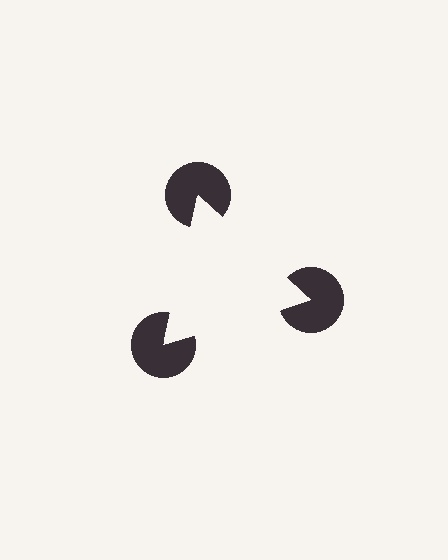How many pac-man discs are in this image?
There are 3 — one at each vertex of the illusory triangle.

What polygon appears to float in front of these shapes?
An illusory triangle — its edges are inferred from the aligned wedge cuts in the pac-man discs, not physically drawn.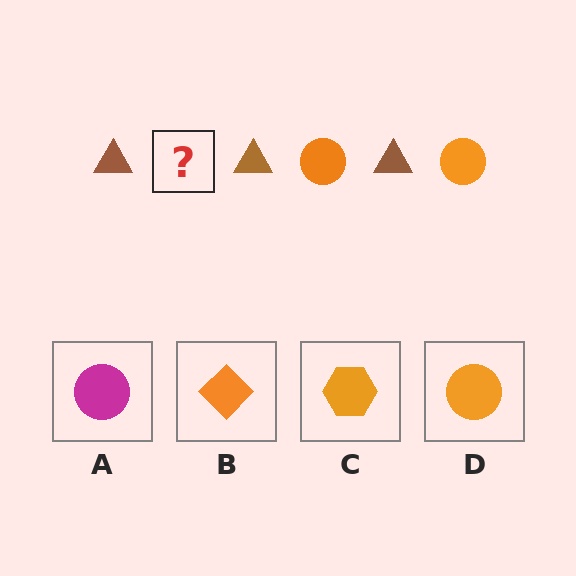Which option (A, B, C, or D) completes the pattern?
D.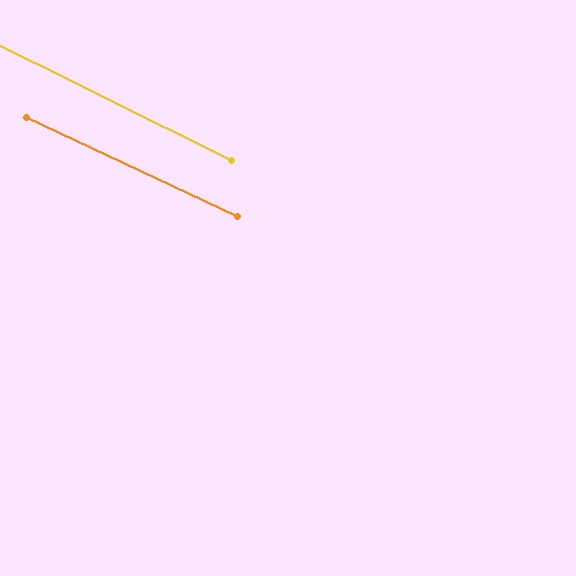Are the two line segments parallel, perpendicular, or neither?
Parallel — their directions differ by only 1.2°.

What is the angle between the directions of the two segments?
Approximately 1 degree.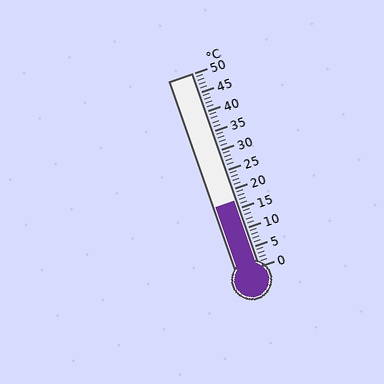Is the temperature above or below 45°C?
The temperature is below 45°C.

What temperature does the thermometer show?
The thermometer shows approximately 17°C.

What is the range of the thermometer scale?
The thermometer scale ranges from 0°C to 50°C.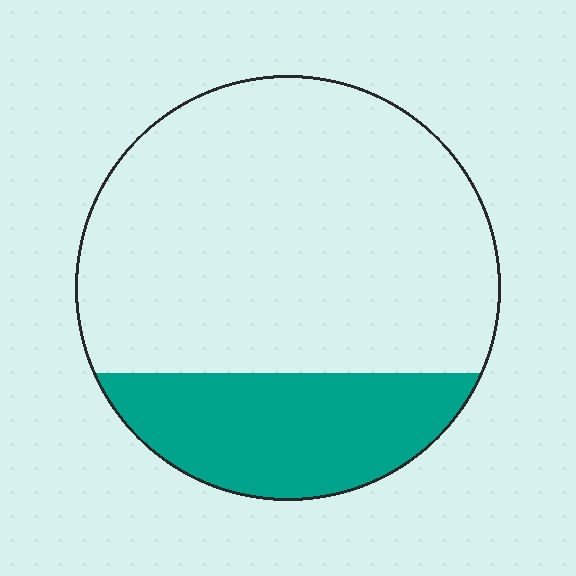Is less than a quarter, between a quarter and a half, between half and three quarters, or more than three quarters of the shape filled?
Between a quarter and a half.